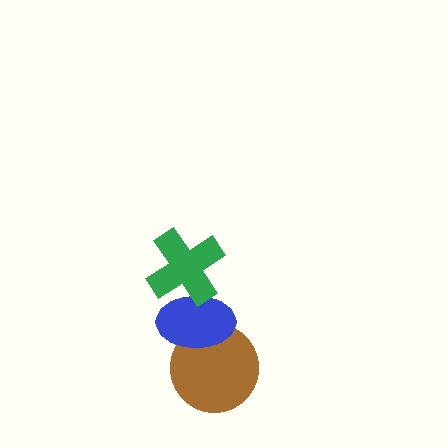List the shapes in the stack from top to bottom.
From top to bottom: the green cross, the blue ellipse, the brown circle.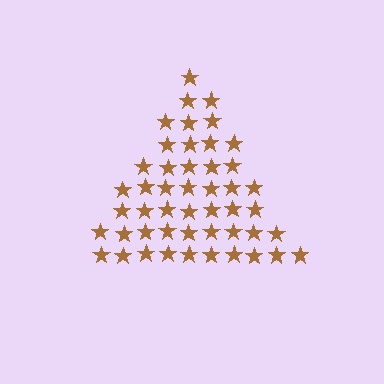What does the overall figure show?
The overall figure shows a triangle.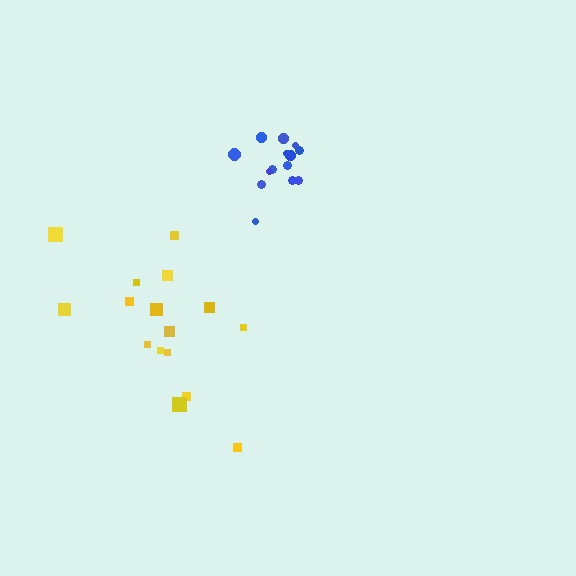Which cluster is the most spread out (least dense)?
Yellow.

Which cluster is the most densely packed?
Blue.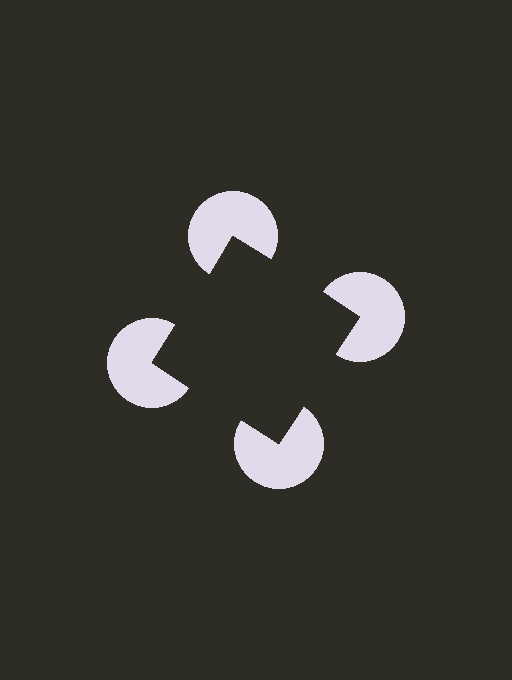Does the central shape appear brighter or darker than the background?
It typically appears slightly darker than the background, even though no actual brightness change is drawn.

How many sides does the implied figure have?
4 sides.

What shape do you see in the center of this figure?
An illusory square — its edges are inferred from the aligned wedge cuts in the pac-man discs, not physically drawn.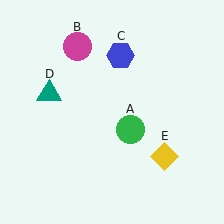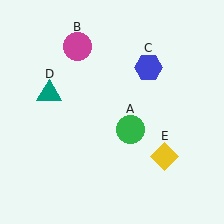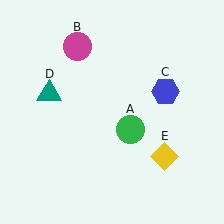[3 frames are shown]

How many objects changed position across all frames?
1 object changed position: blue hexagon (object C).